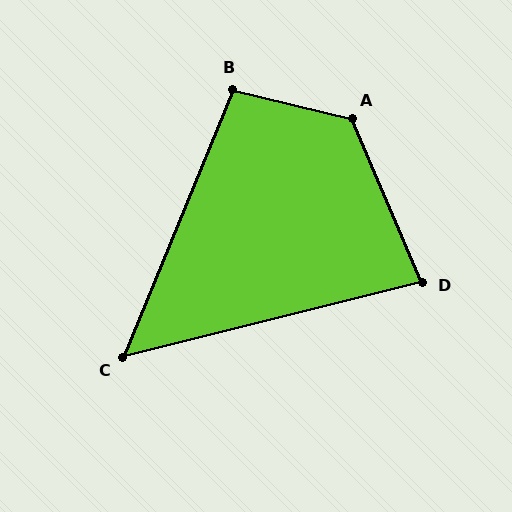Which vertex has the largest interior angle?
A, at approximately 126 degrees.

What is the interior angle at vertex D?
Approximately 81 degrees (acute).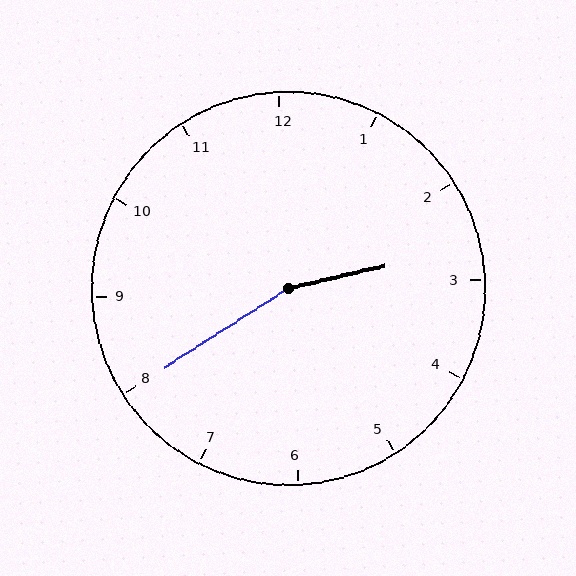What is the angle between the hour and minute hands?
Approximately 160 degrees.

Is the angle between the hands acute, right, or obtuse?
It is obtuse.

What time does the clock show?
2:40.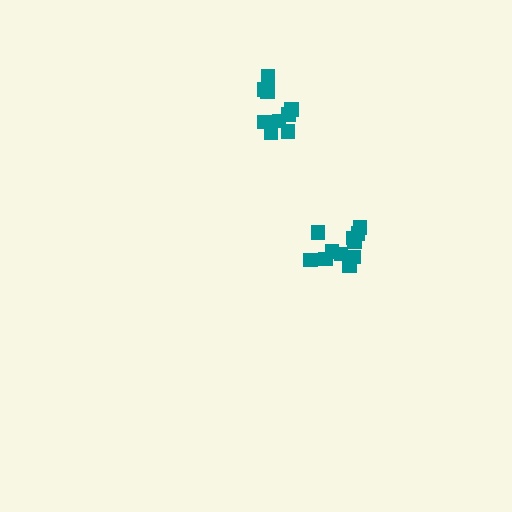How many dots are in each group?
Group 1: 11 dots, Group 2: 9 dots (20 total).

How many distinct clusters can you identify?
There are 2 distinct clusters.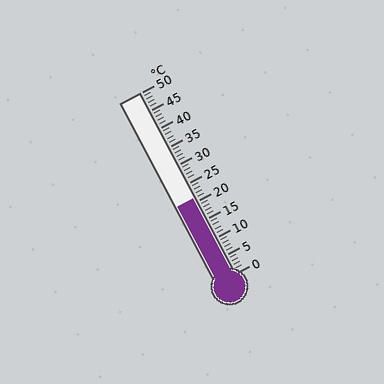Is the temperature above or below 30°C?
The temperature is below 30°C.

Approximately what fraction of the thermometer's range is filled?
The thermometer is filled to approximately 40% of its range.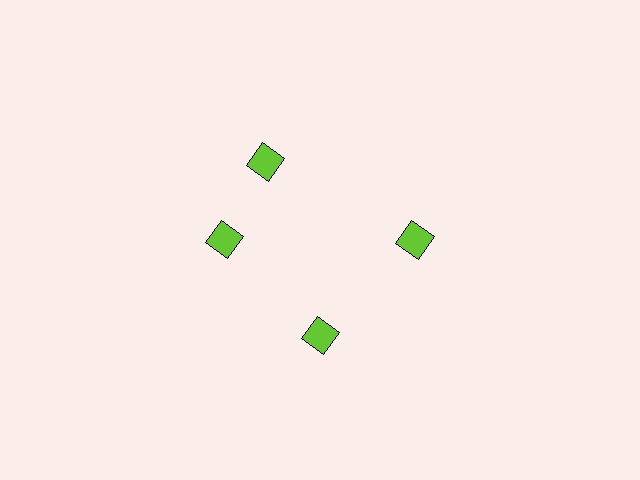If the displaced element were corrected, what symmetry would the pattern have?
It would have 4-fold rotational symmetry — the pattern would map onto itself every 90 degrees.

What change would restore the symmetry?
The symmetry would be restored by rotating it back into even spacing with its neighbors so that all 4 diamonds sit at equal angles and equal distance from the center.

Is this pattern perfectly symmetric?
No. The 4 lime diamonds are arranged in a ring, but one element near the 12 o'clock position is rotated out of alignment along the ring, breaking the 4-fold rotational symmetry.